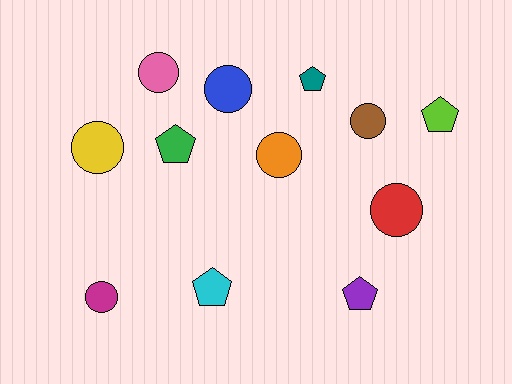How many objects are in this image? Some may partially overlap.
There are 12 objects.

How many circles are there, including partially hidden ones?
There are 7 circles.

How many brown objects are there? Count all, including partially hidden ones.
There is 1 brown object.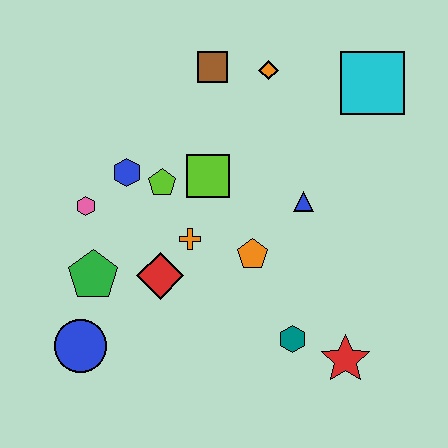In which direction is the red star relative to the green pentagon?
The red star is to the right of the green pentagon.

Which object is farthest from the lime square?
The red star is farthest from the lime square.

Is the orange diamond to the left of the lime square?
No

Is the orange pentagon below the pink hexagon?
Yes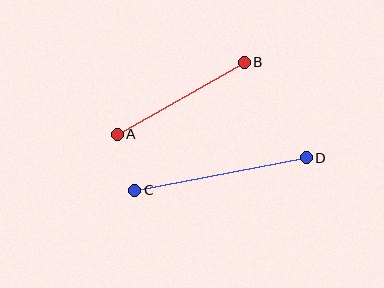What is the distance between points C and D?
The distance is approximately 175 pixels.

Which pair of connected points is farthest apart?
Points C and D are farthest apart.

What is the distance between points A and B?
The distance is approximately 146 pixels.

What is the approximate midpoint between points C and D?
The midpoint is at approximately (220, 174) pixels.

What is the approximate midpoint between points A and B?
The midpoint is at approximately (181, 98) pixels.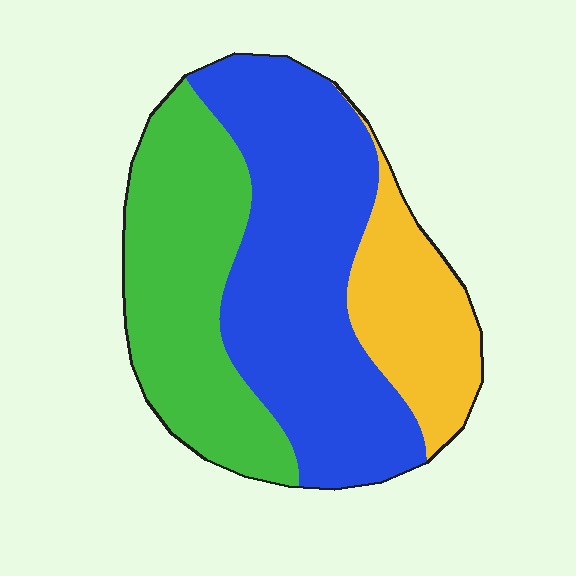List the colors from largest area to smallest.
From largest to smallest: blue, green, yellow.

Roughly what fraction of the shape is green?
Green takes up about one third (1/3) of the shape.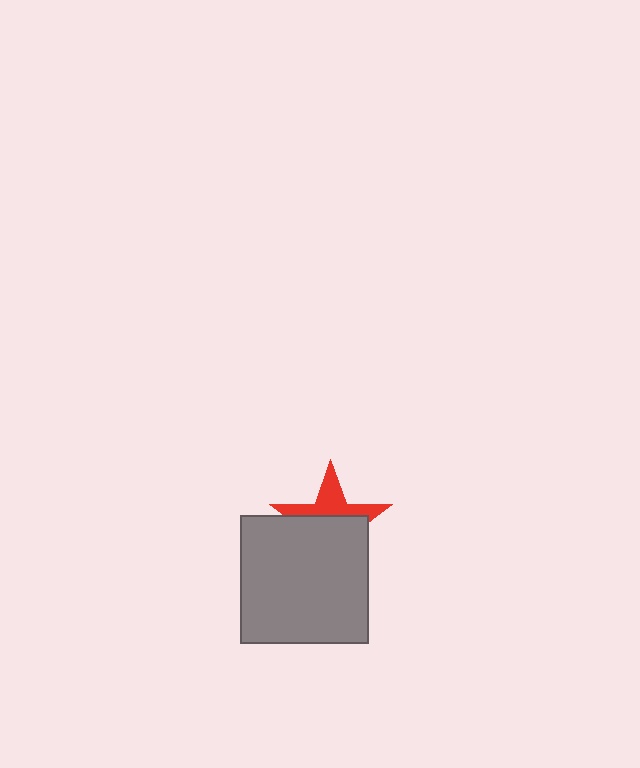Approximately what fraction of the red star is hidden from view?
Roughly 59% of the red star is hidden behind the gray square.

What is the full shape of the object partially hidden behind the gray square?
The partially hidden object is a red star.